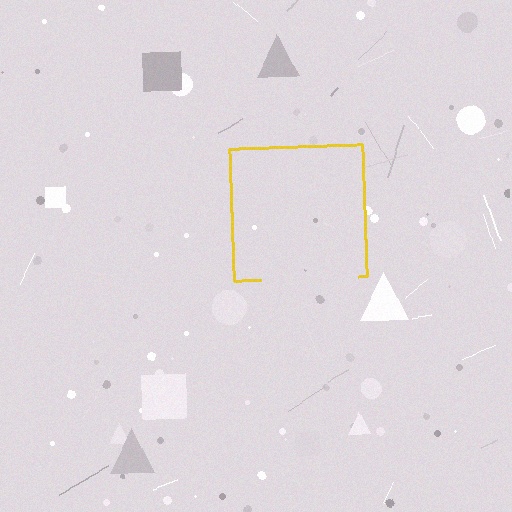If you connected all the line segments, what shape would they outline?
They would outline a square.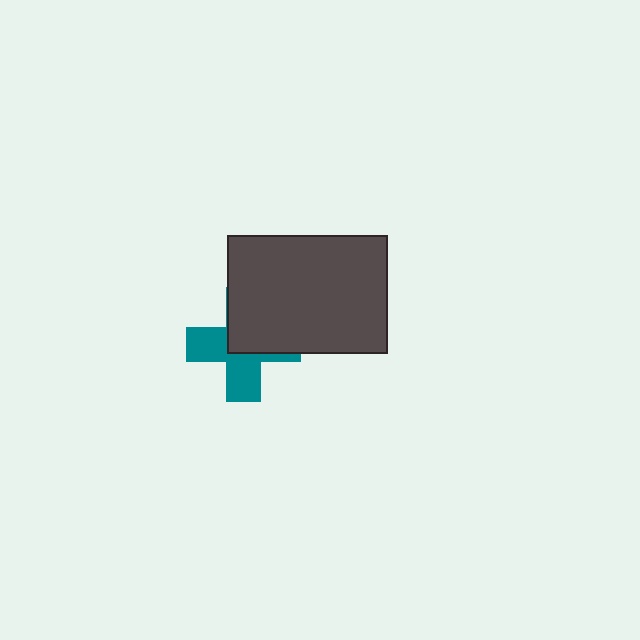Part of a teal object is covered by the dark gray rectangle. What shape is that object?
It is a cross.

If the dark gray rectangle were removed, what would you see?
You would see the complete teal cross.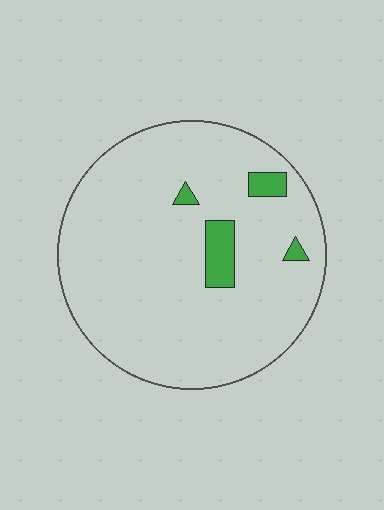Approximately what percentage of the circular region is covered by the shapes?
Approximately 5%.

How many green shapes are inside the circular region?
4.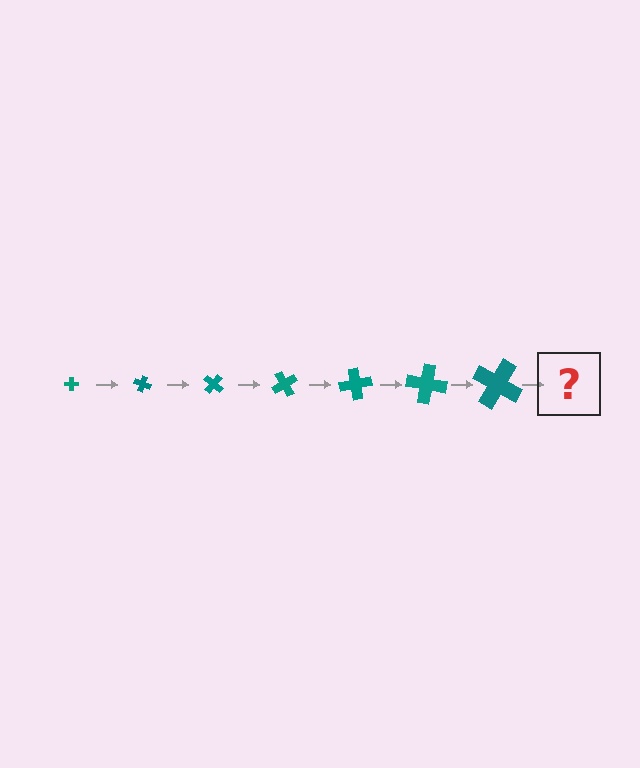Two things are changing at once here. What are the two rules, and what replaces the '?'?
The two rules are that the cross grows larger each step and it rotates 20 degrees each step. The '?' should be a cross, larger than the previous one and rotated 140 degrees from the start.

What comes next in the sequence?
The next element should be a cross, larger than the previous one and rotated 140 degrees from the start.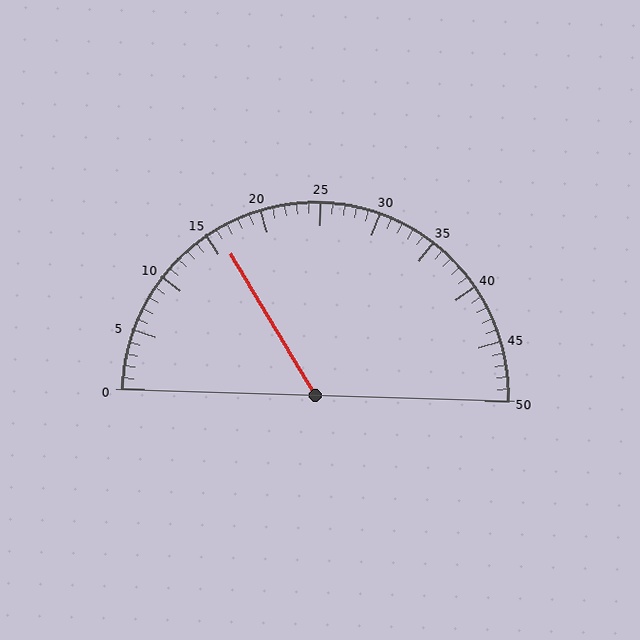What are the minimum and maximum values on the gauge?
The gauge ranges from 0 to 50.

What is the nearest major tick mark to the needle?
The nearest major tick mark is 15.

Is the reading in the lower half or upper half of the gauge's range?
The reading is in the lower half of the range (0 to 50).